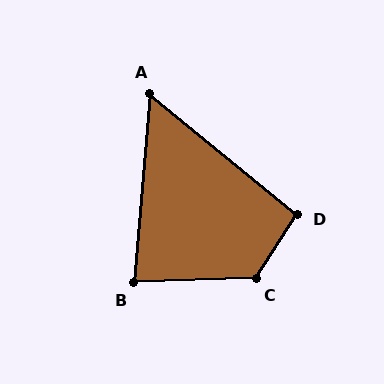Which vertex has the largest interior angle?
C, at approximately 125 degrees.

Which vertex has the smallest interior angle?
A, at approximately 55 degrees.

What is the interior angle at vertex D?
Approximately 97 degrees (obtuse).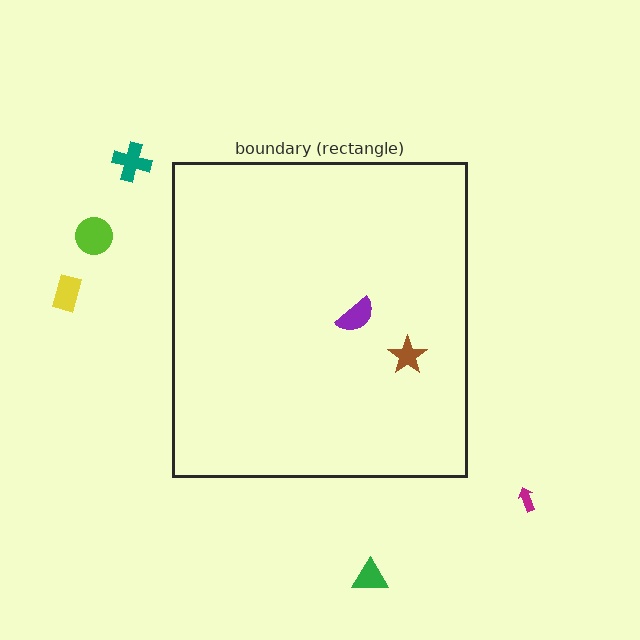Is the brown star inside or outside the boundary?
Inside.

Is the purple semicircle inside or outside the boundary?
Inside.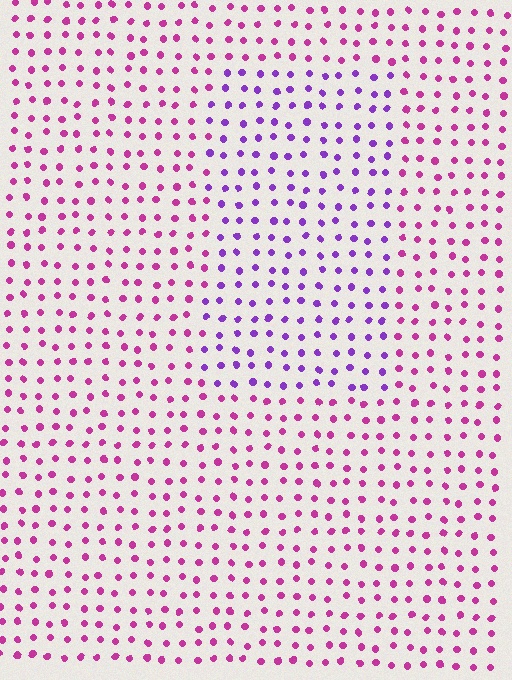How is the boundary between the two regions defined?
The boundary is defined purely by a slight shift in hue (about 41 degrees). Spacing, size, and orientation are identical on both sides.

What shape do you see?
I see a rectangle.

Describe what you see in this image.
The image is filled with small magenta elements in a uniform arrangement. A rectangle-shaped region is visible where the elements are tinted to a slightly different hue, forming a subtle color boundary.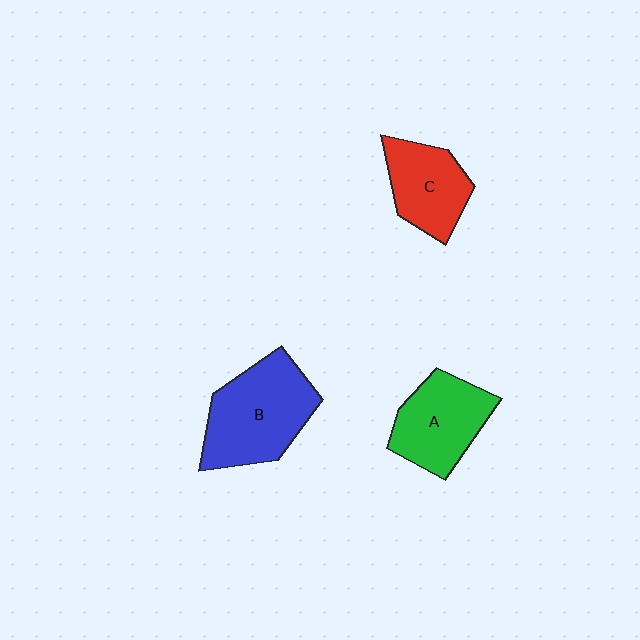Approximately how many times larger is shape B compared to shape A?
Approximately 1.3 times.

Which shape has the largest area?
Shape B (blue).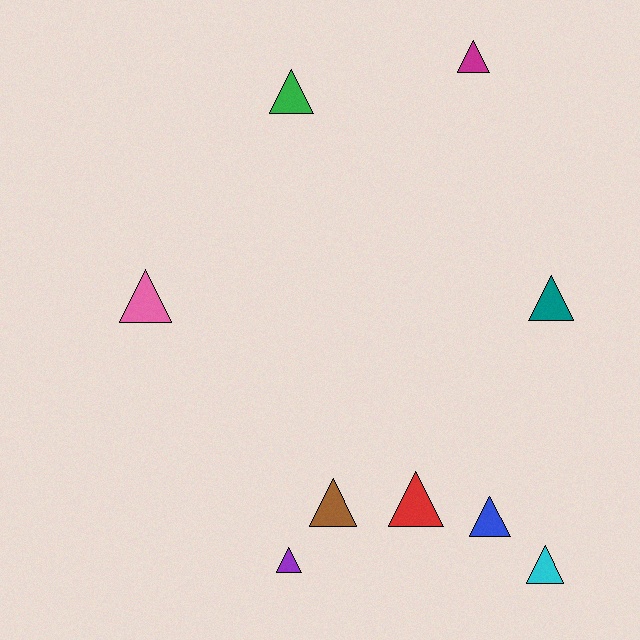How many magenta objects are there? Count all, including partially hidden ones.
There is 1 magenta object.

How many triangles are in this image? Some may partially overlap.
There are 9 triangles.